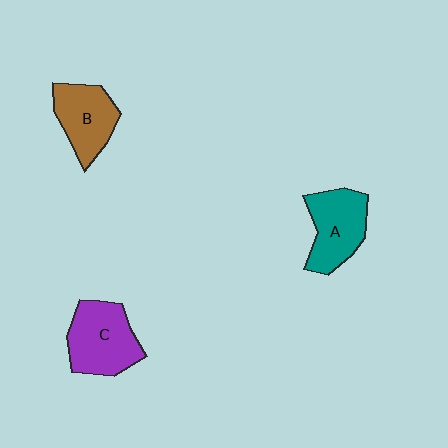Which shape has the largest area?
Shape C (purple).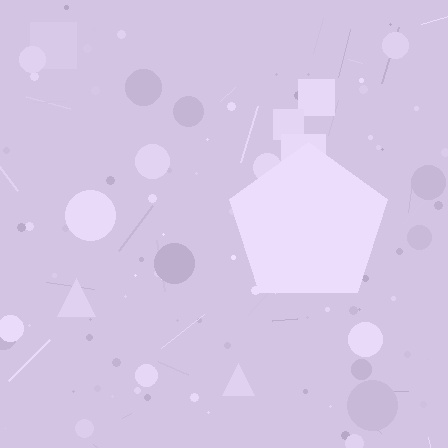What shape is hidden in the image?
A pentagon is hidden in the image.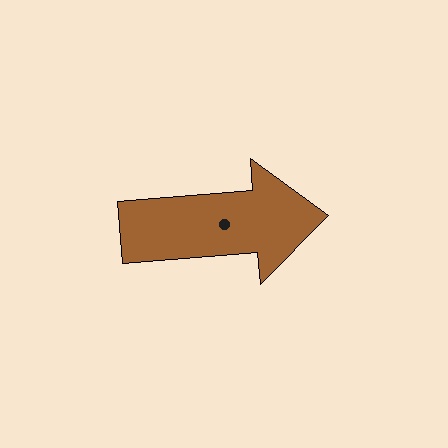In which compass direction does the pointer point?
East.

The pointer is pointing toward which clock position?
Roughly 3 o'clock.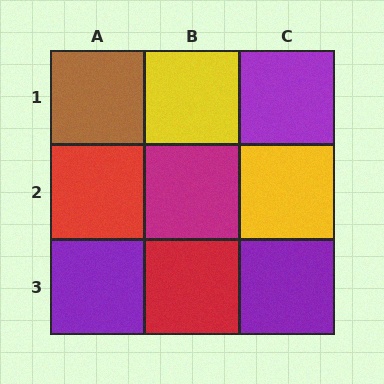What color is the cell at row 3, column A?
Purple.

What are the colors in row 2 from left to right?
Red, magenta, yellow.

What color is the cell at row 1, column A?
Brown.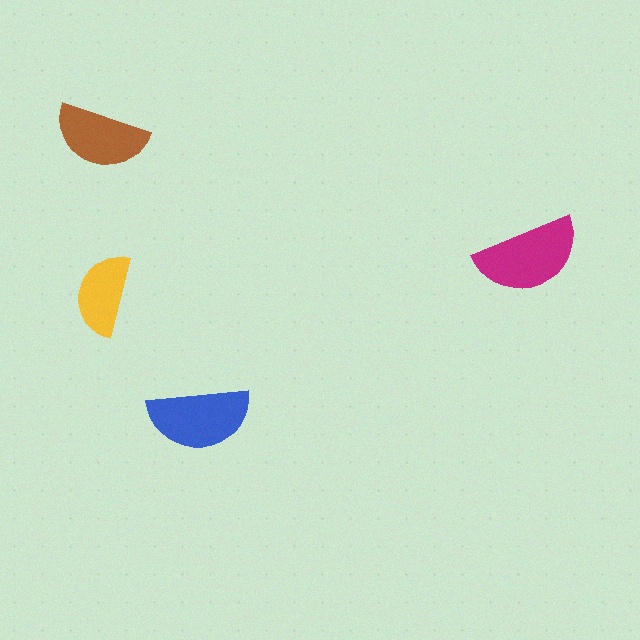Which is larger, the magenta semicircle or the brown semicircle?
The magenta one.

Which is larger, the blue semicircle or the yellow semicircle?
The blue one.